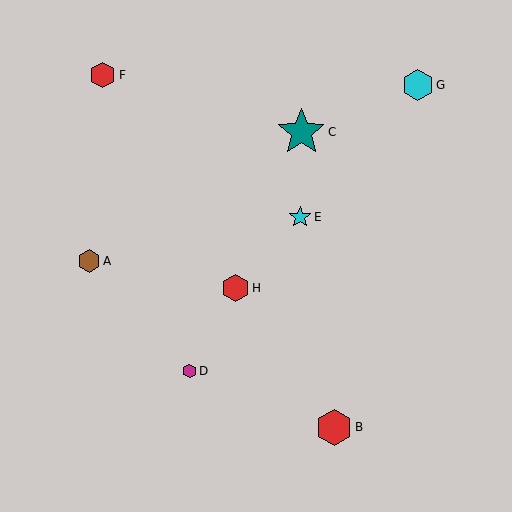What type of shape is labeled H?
Shape H is a red hexagon.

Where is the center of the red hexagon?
The center of the red hexagon is at (103, 75).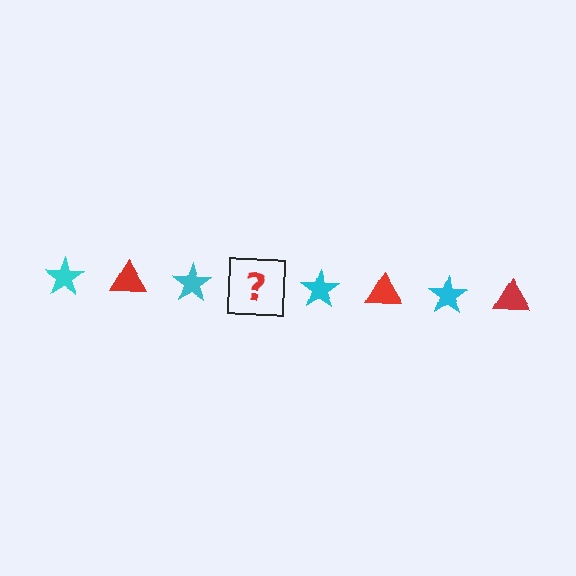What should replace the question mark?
The question mark should be replaced with a red triangle.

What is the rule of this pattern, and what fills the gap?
The rule is that the pattern alternates between cyan star and red triangle. The gap should be filled with a red triangle.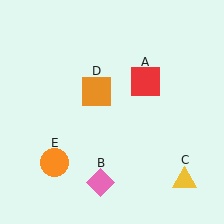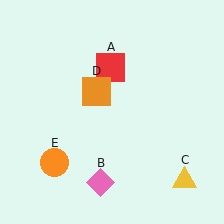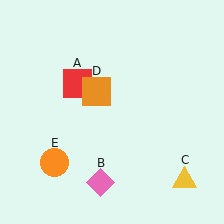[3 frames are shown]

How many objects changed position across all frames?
1 object changed position: red square (object A).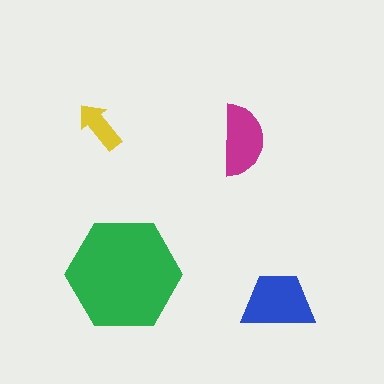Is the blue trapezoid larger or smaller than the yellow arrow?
Larger.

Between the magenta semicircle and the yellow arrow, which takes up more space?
The magenta semicircle.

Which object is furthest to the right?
The blue trapezoid is rightmost.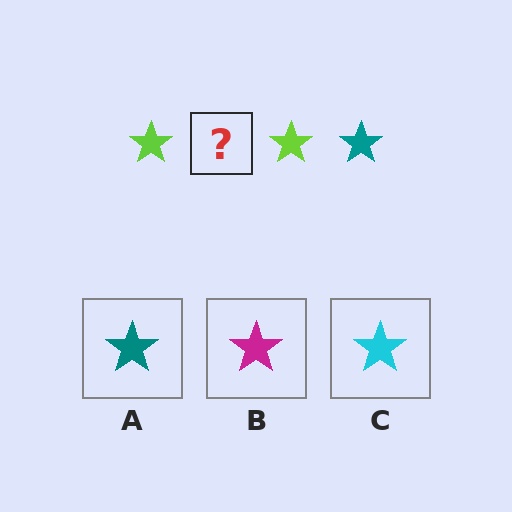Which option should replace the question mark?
Option A.